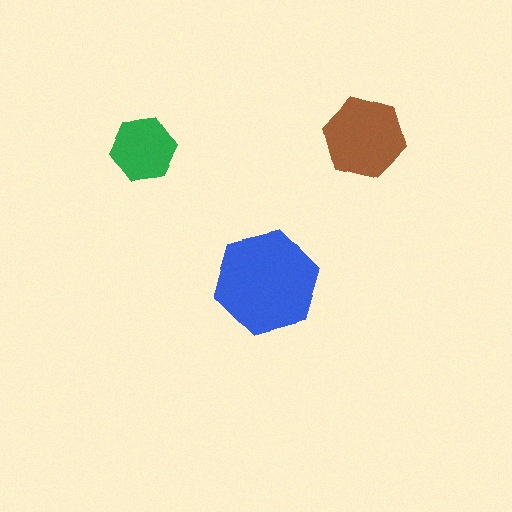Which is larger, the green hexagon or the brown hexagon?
The brown one.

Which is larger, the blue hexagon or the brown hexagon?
The blue one.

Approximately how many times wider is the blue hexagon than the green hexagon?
About 1.5 times wider.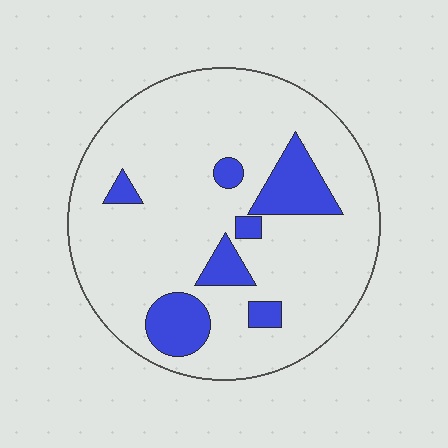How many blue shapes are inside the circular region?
7.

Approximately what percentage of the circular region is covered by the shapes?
Approximately 15%.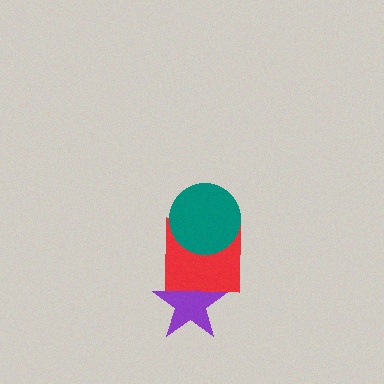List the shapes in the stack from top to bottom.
From top to bottom: the teal circle, the red square, the purple star.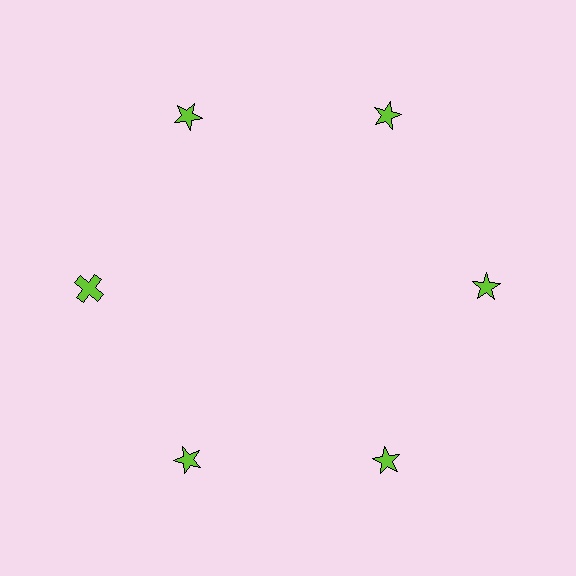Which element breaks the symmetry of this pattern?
The lime cross at roughly the 9 o'clock position breaks the symmetry. All other shapes are lime stars.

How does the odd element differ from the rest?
It has a different shape: cross instead of star.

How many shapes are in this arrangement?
There are 6 shapes arranged in a ring pattern.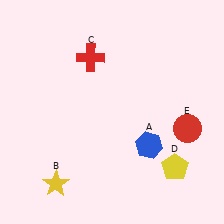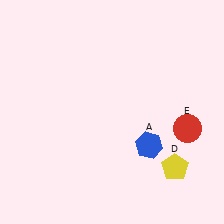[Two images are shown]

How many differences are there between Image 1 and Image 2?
There are 2 differences between the two images.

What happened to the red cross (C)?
The red cross (C) was removed in Image 2. It was in the top-left area of Image 1.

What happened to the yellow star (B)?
The yellow star (B) was removed in Image 2. It was in the bottom-left area of Image 1.